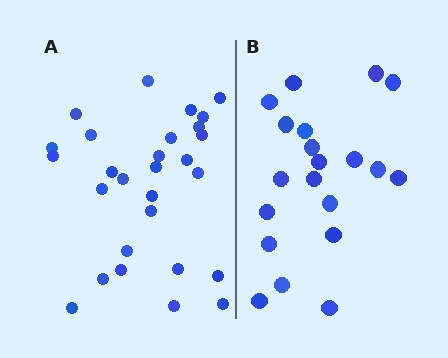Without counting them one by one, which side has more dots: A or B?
Region A (the left region) has more dots.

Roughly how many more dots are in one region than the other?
Region A has roughly 8 or so more dots than region B.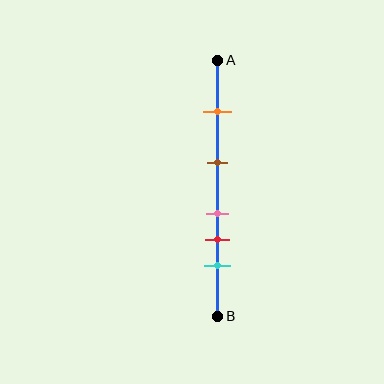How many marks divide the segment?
There are 5 marks dividing the segment.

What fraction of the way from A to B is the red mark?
The red mark is approximately 70% (0.7) of the way from A to B.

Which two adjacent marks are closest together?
The pink and red marks are the closest adjacent pair.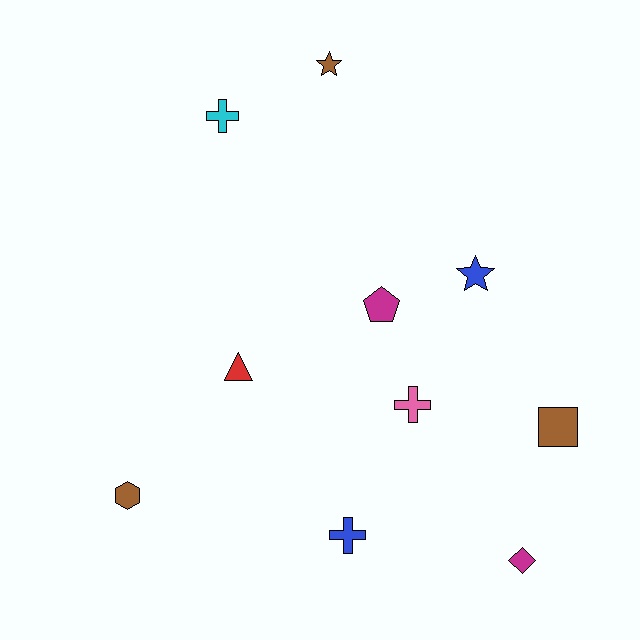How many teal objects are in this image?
There are no teal objects.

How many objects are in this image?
There are 10 objects.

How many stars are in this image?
There are 2 stars.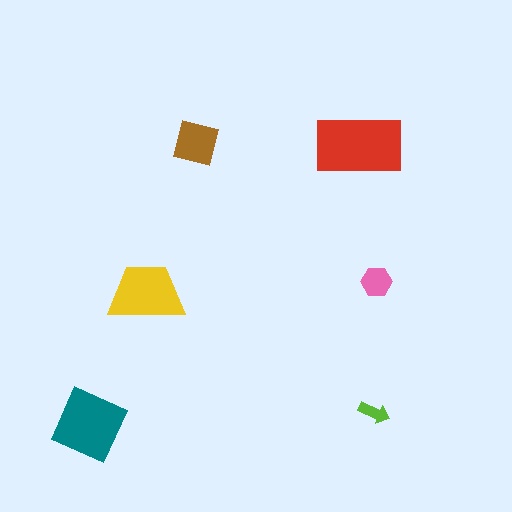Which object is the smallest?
The lime arrow.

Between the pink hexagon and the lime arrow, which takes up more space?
The pink hexagon.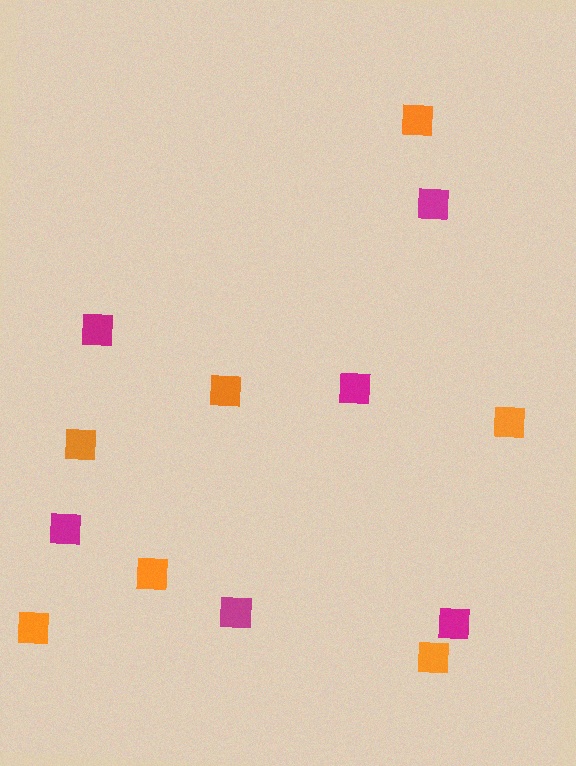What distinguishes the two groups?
There are 2 groups: one group of magenta squares (6) and one group of orange squares (7).